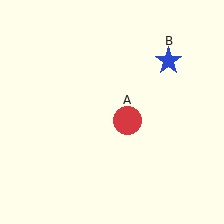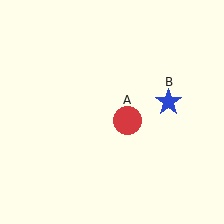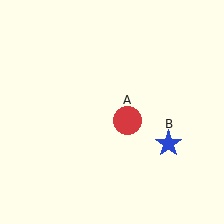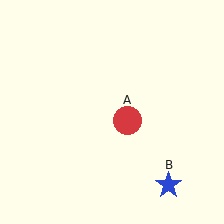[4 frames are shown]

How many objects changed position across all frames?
1 object changed position: blue star (object B).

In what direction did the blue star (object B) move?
The blue star (object B) moved down.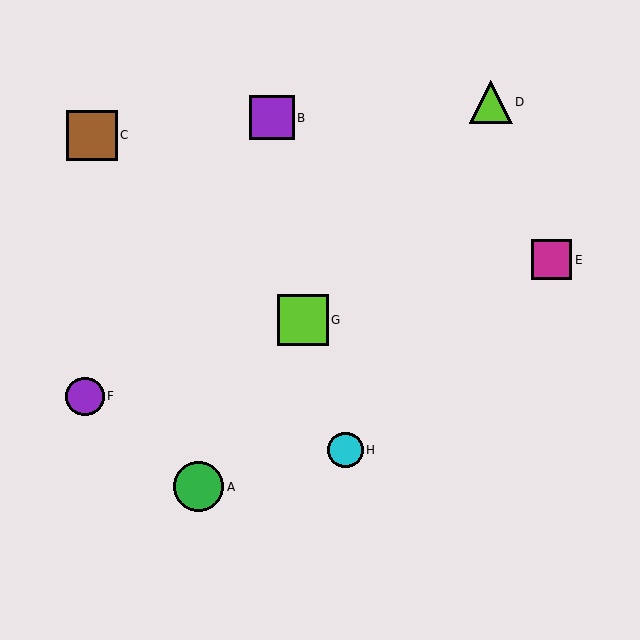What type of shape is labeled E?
Shape E is a magenta square.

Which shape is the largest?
The green circle (labeled A) is the largest.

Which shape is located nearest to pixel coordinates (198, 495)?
The green circle (labeled A) at (198, 487) is nearest to that location.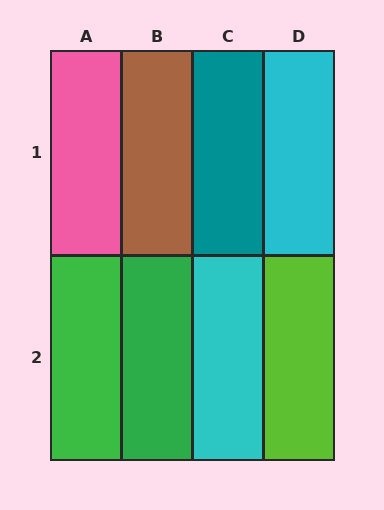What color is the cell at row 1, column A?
Pink.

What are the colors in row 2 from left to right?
Green, green, cyan, lime.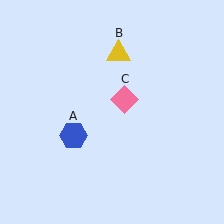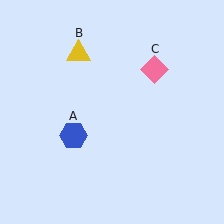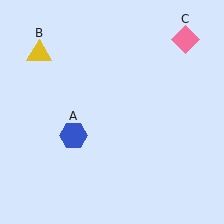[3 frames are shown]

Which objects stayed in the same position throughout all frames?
Blue hexagon (object A) remained stationary.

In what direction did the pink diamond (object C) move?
The pink diamond (object C) moved up and to the right.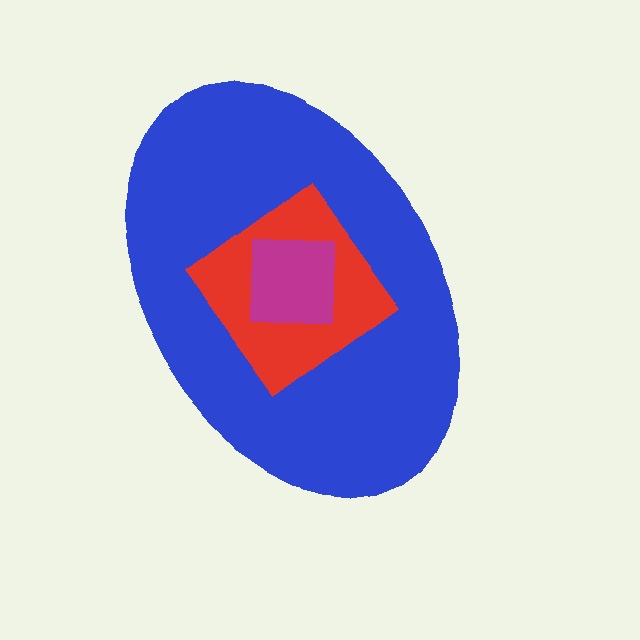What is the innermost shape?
The magenta square.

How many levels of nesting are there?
3.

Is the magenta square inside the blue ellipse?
Yes.